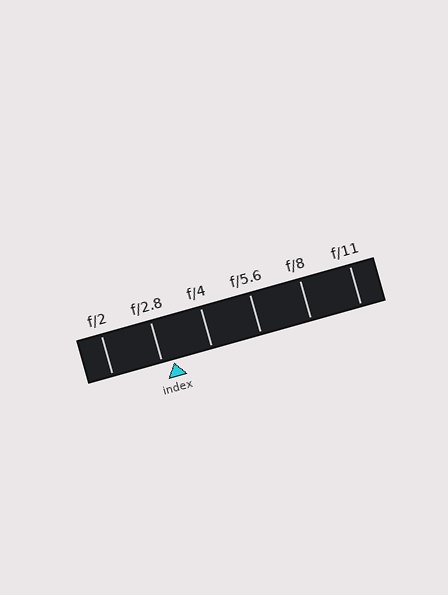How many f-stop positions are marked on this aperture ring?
There are 6 f-stop positions marked.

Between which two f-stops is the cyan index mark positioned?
The index mark is between f/2.8 and f/4.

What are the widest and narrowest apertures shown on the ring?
The widest aperture shown is f/2 and the narrowest is f/11.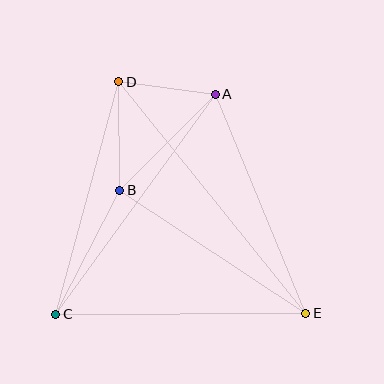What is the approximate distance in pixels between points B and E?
The distance between B and E is approximately 223 pixels.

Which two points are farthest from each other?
Points D and E are farthest from each other.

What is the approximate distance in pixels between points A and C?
The distance between A and C is approximately 271 pixels.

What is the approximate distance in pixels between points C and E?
The distance between C and E is approximately 250 pixels.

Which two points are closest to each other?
Points A and D are closest to each other.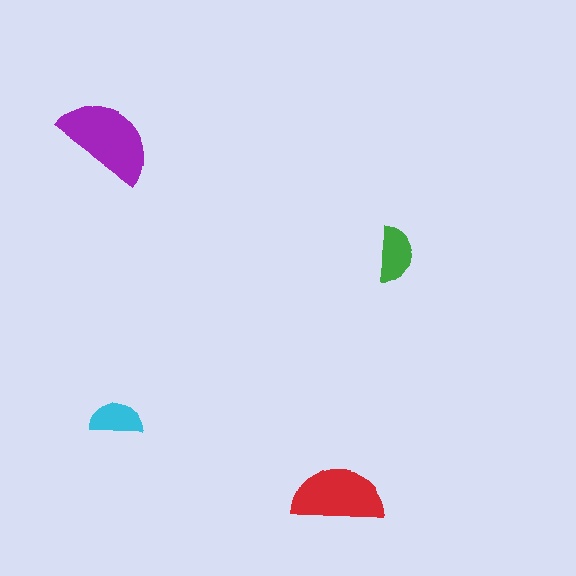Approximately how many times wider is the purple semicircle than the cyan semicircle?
About 2 times wider.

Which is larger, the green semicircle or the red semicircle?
The red one.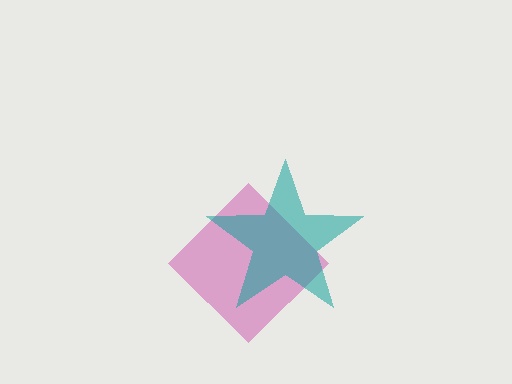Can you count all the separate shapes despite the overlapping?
Yes, there are 2 separate shapes.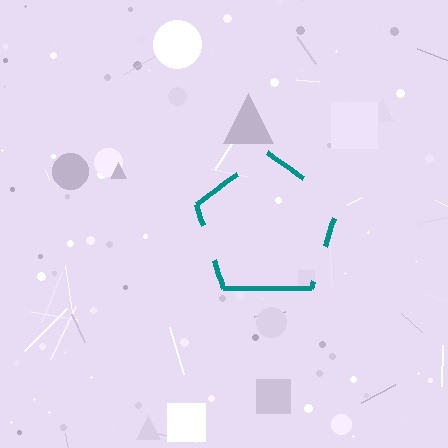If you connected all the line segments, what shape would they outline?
They would outline a pentagon.